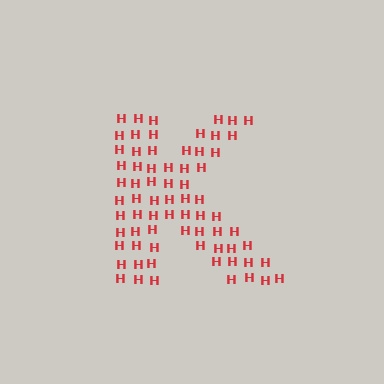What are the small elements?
The small elements are letter H's.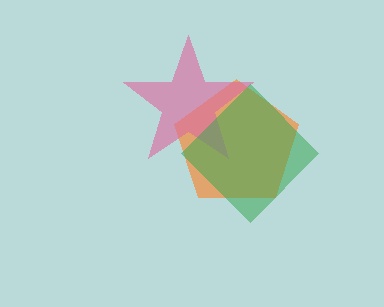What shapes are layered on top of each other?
The layered shapes are: an orange pentagon, a pink star, a green diamond.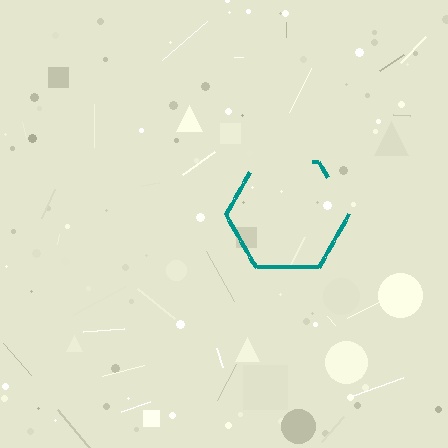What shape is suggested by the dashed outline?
The dashed outline suggests a hexagon.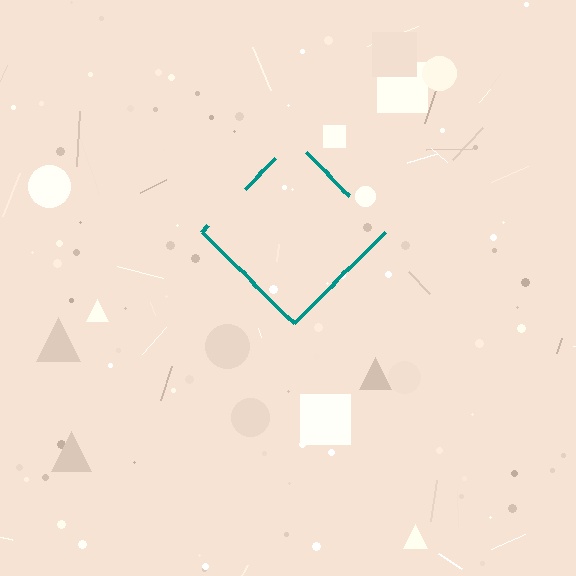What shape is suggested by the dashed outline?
The dashed outline suggests a diamond.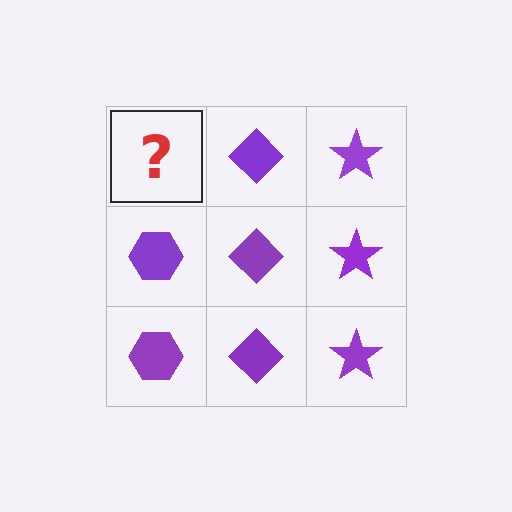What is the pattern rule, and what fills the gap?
The rule is that each column has a consistent shape. The gap should be filled with a purple hexagon.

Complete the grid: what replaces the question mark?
The question mark should be replaced with a purple hexagon.